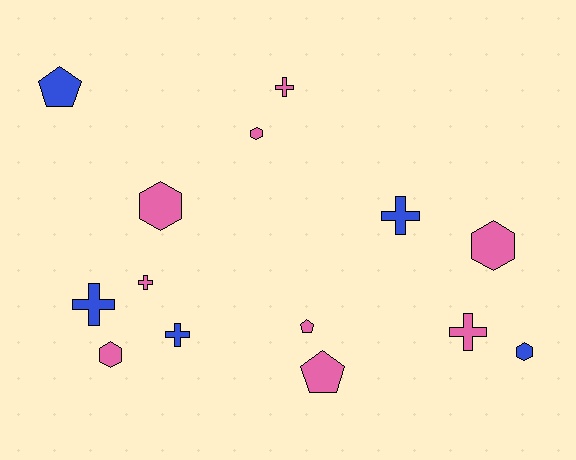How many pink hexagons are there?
There are 4 pink hexagons.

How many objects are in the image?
There are 14 objects.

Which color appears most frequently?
Pink, with 9 objects.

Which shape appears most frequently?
Cross, with 6 objects.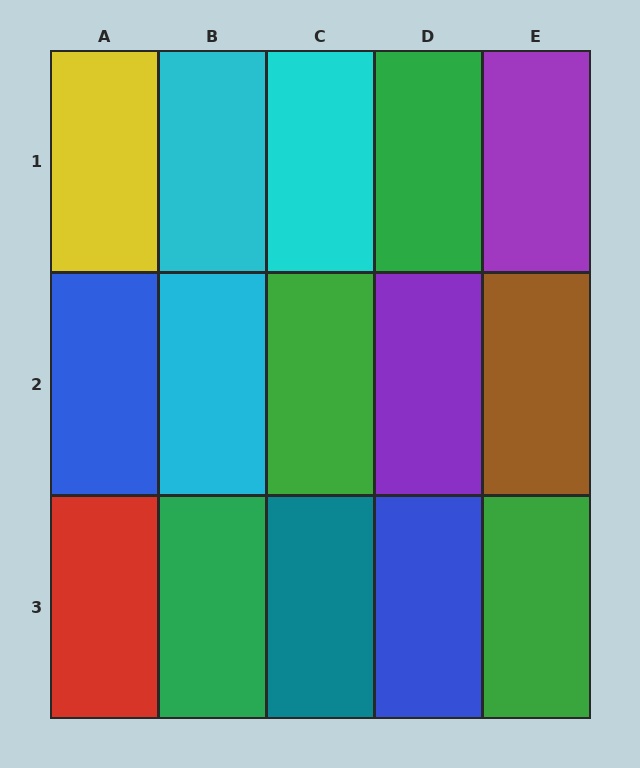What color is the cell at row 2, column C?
Green.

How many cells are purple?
2 cells are purple.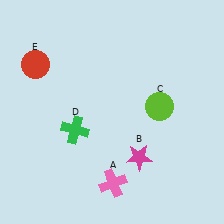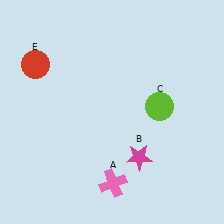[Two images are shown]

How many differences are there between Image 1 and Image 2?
There is 1 difference between the two images.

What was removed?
The green cross (D) was removed in Image 2.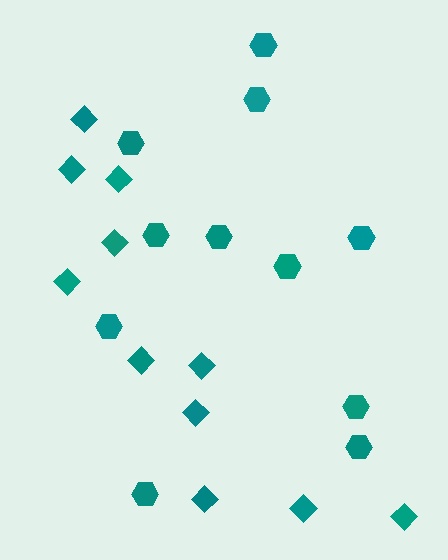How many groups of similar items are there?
There are 2 groups: one group of hexagons (11) and one group of diamonds (11).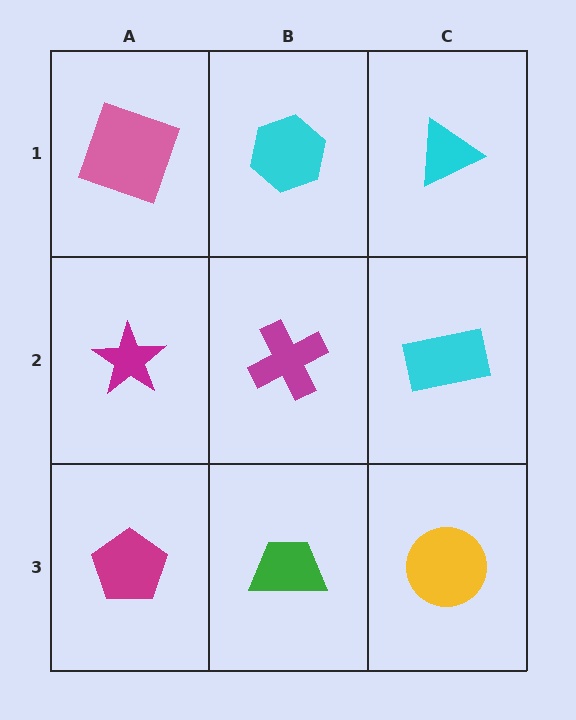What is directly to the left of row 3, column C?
A green trapezoid.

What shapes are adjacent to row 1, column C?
A cyan rectangle (row 2, column C), a cyan hexagon (row 1, column B).